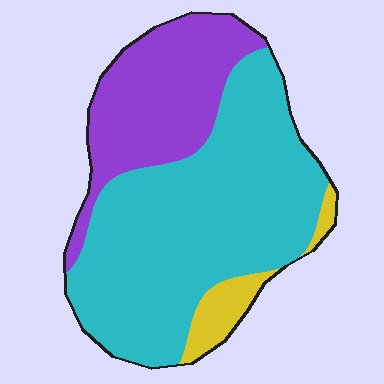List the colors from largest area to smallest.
From largest to smallest: cyan, purple, yellow.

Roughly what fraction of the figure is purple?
Purple covers 29% of the figure.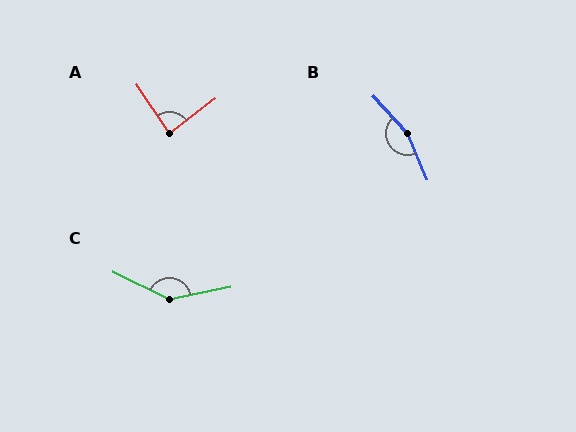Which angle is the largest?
B, at approximately 159 degrees.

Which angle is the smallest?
A, at approximately 86 degrees.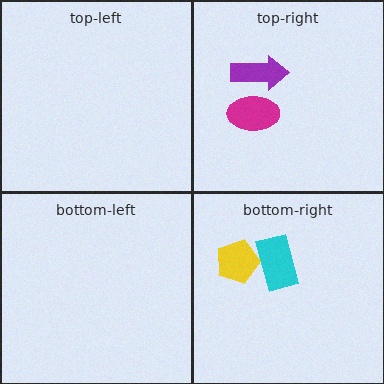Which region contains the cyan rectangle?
The bottom-right region.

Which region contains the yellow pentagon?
The bottom-right region.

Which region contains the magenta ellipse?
The top-right region.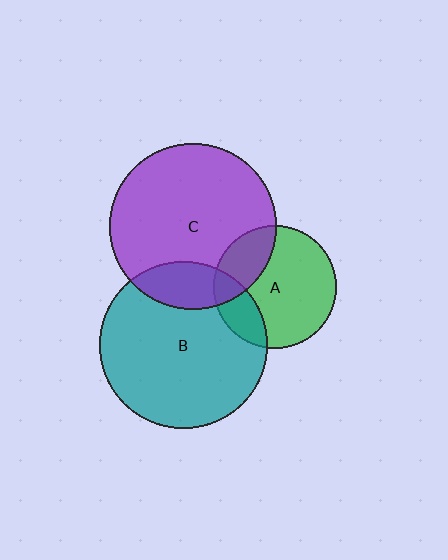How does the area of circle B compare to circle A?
Approximately 1.8 times.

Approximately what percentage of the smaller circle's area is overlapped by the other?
Approximately 25%.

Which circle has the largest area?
Circle B (teal).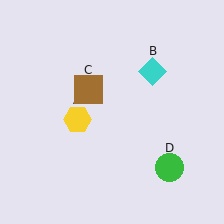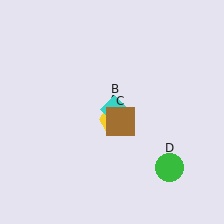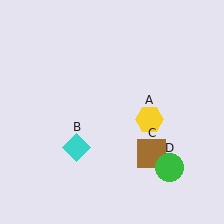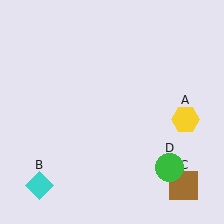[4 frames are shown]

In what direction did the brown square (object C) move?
The brown square (object C) moved down and to the right.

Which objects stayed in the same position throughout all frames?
Green circle (object D) remained stationary.